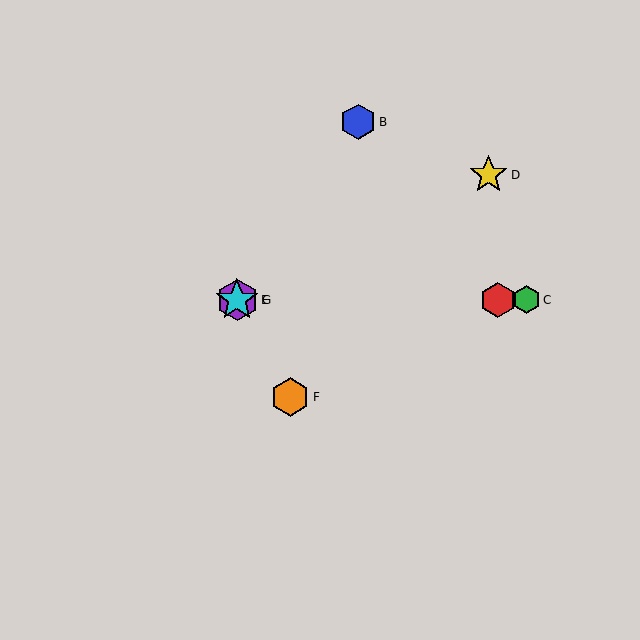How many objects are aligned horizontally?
4 objects (A, C, E, G) are aligned horizontally.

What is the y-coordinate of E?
Object E is at y≈300.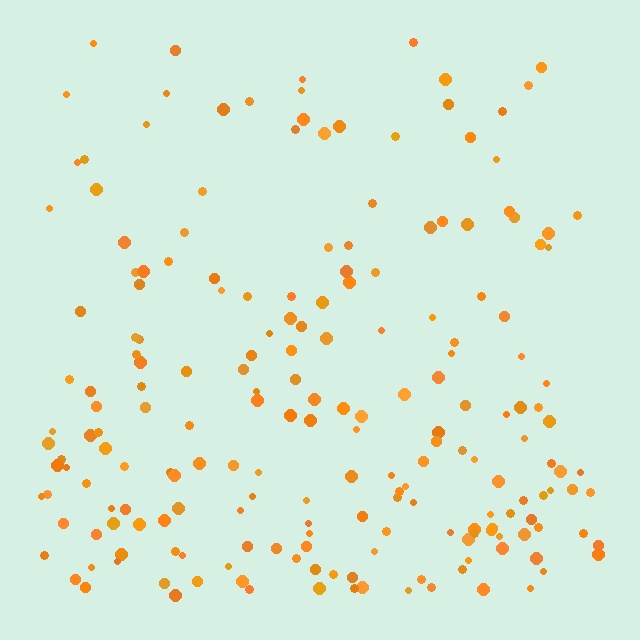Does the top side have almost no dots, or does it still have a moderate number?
Still a moderate number, just noticeably fewer than the bottom.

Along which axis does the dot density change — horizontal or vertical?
Vertical.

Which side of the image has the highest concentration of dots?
The bottom.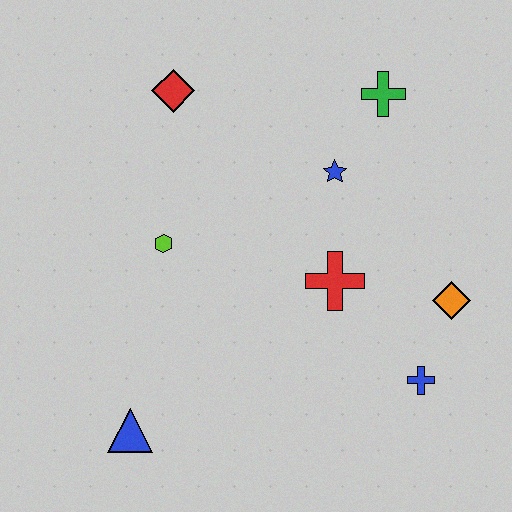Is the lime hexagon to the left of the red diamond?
Yes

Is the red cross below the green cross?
Yes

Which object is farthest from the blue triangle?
The green cross is farthest from the blue triangle.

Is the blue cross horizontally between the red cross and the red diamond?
No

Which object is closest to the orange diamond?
The blue cross is closest to the orange diamond.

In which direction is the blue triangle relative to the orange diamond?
The blue triangle is to the left of the orange diamond.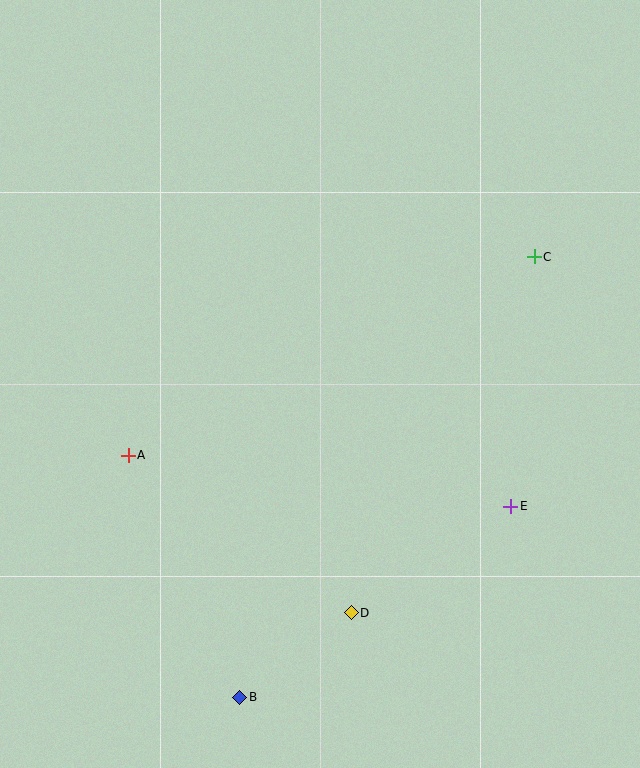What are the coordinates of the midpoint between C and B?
The midpoint between C and B is at (387, 477).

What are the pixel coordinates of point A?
Point A is at (128, 455).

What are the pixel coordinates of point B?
Point B is at (240, 697).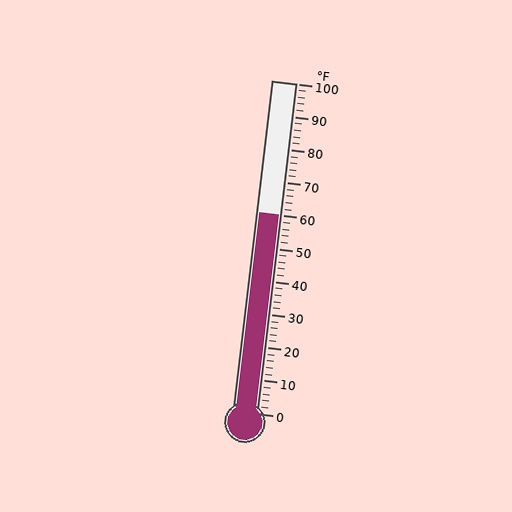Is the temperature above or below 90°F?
The temperature is below 90°F.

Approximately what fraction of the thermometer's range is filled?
The thermometer is filled to approximately 60% of its range.